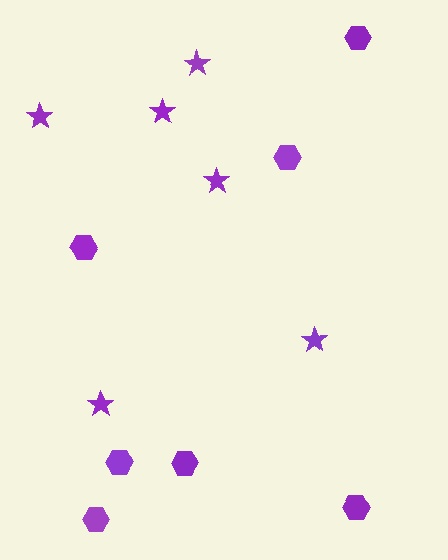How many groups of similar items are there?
There are 2 groups: one group of hexagons (7) and one group of stars (6).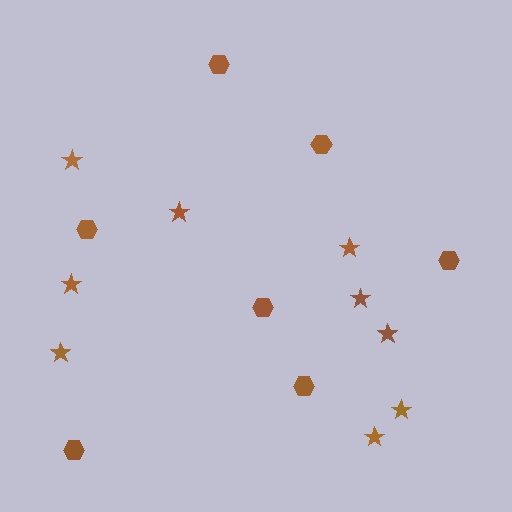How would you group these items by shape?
There are 2 groups: one group of stars (9) and one group of hexagons (7).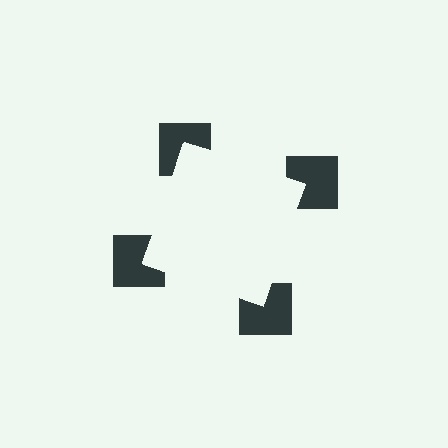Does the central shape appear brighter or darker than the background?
It typically appears slightly brighter than the background, even though no actual brightness change is drawn.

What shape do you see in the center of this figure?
An illusory square — its edges are inferred from the aligned wedge cuts in the notched squares, not physically drawn.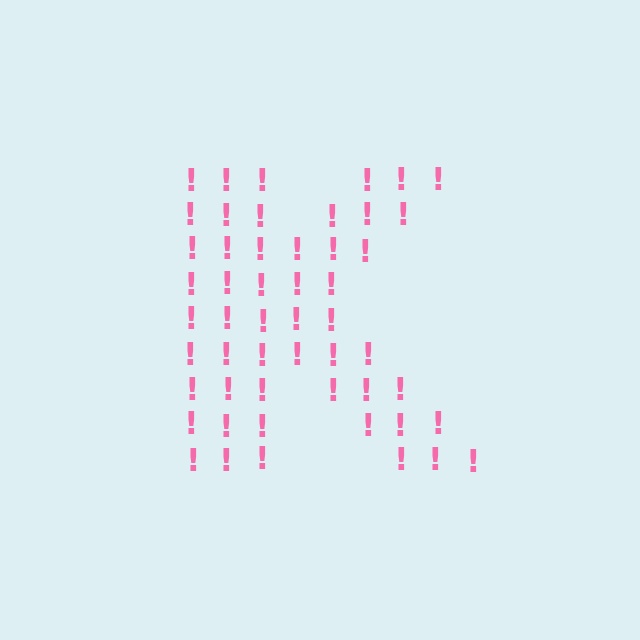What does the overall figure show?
The overall figure shows the letter K.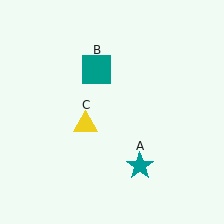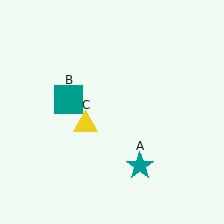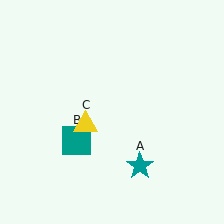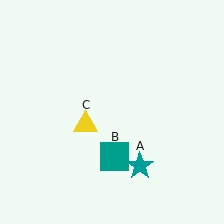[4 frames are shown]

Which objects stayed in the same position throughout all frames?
Teal star (object A) and yellow triangle (object C) remained stationary.